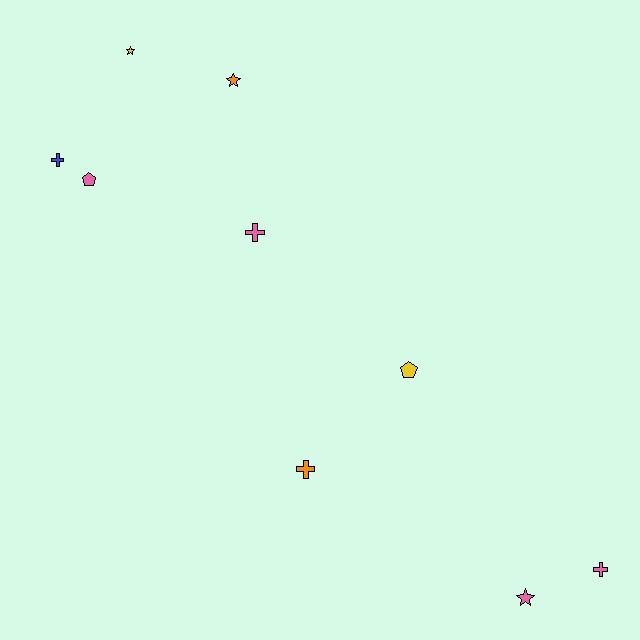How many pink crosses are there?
There are 2 pink crosses.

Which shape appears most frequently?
Cross, with 4 objects.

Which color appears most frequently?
Pink, with 4 objects.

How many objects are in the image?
There are 9 objects.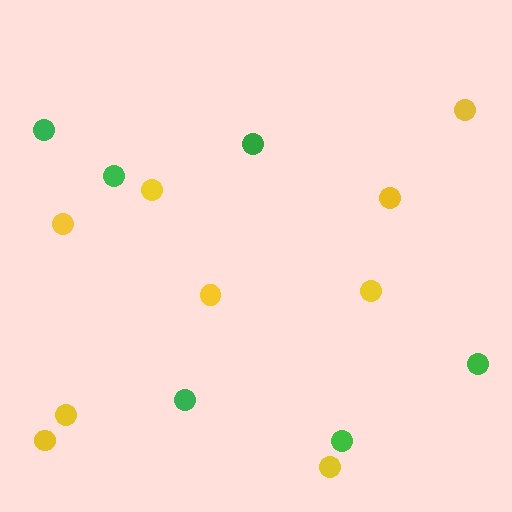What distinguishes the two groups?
There are 2 groups: one group of green circles (6) and one group of yellow circles (9).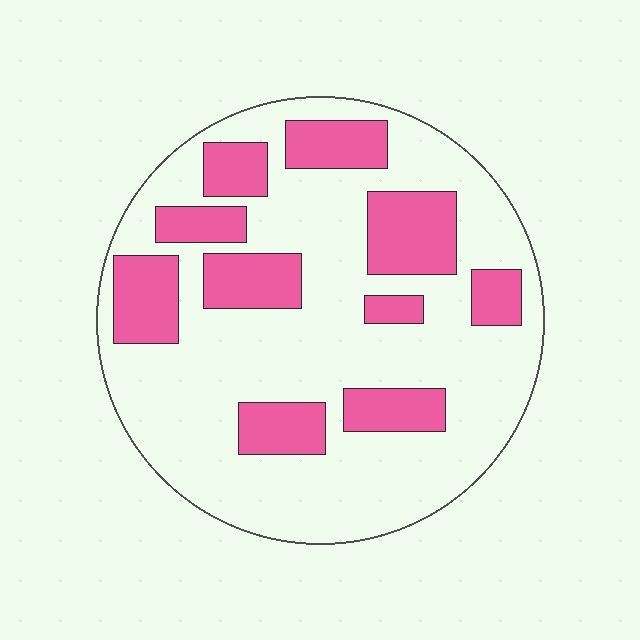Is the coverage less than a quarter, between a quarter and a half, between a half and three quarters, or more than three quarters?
Between a quarter and a half.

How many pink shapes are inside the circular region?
10.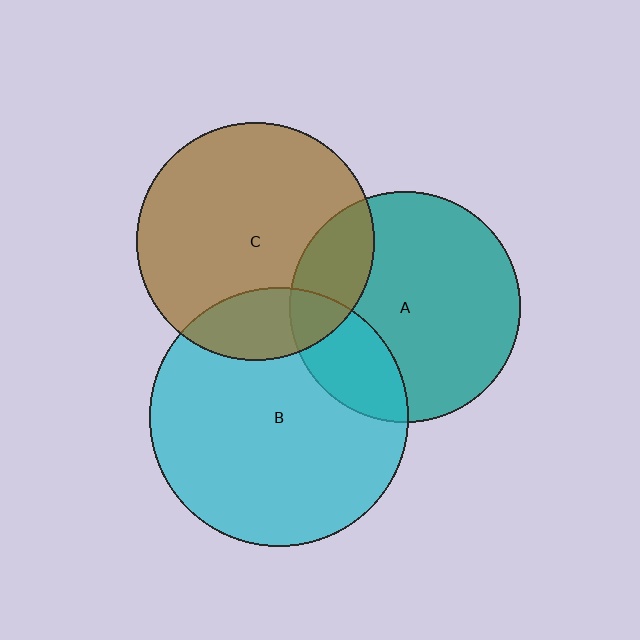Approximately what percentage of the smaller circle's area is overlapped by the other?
Approximately 20%.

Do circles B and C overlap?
Yes.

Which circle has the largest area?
Circle B (cyan).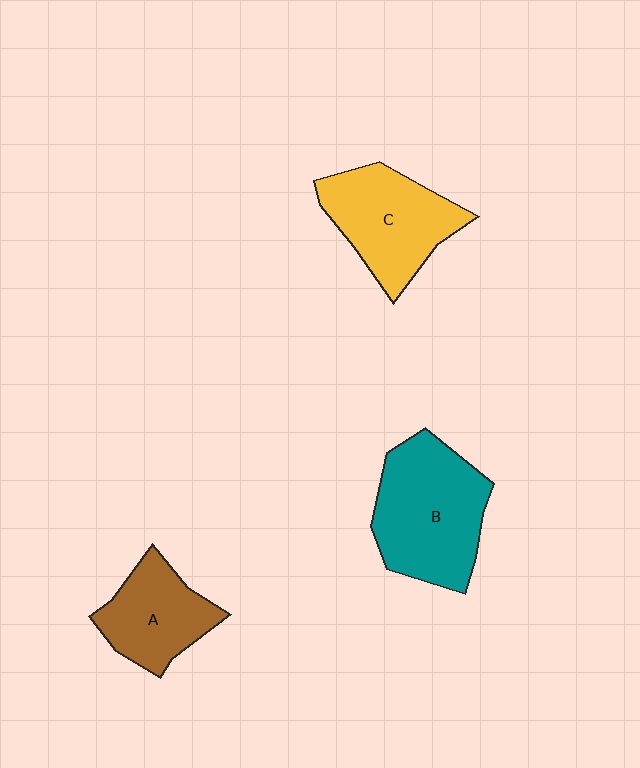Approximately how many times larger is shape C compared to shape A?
Approximately 1.3 times.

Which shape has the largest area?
Shape B (teal).